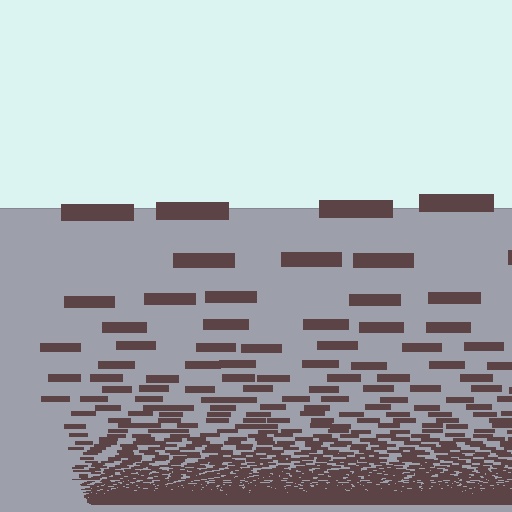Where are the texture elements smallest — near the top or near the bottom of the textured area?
Near the bottom.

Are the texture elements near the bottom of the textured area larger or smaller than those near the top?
Smaller. The gradient is inverted — elements near the bottom are smaller and denser.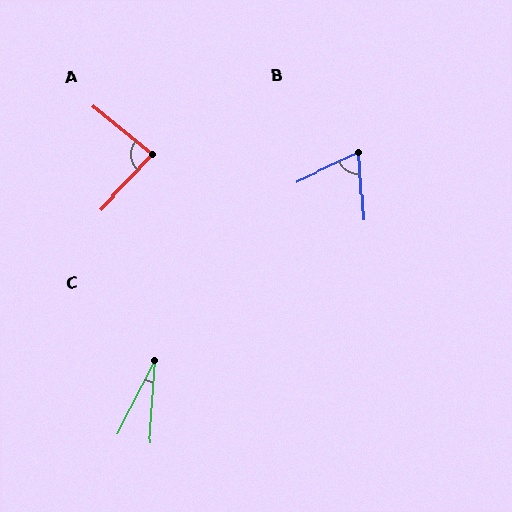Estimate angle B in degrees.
Approximately 69 degrees.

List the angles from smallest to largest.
C (23°), B (69°), A (86°).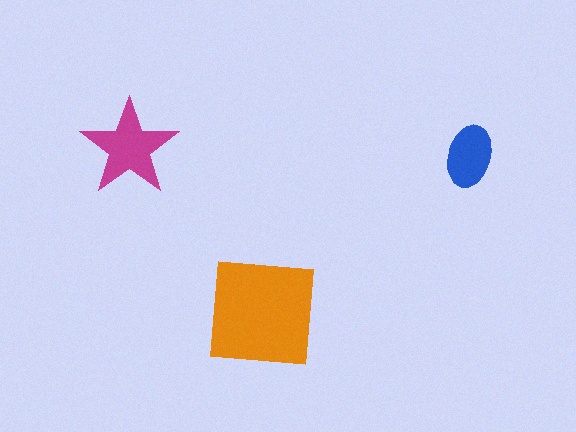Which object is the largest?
The orange square.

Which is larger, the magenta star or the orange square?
The orange square.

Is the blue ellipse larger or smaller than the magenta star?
Smaller.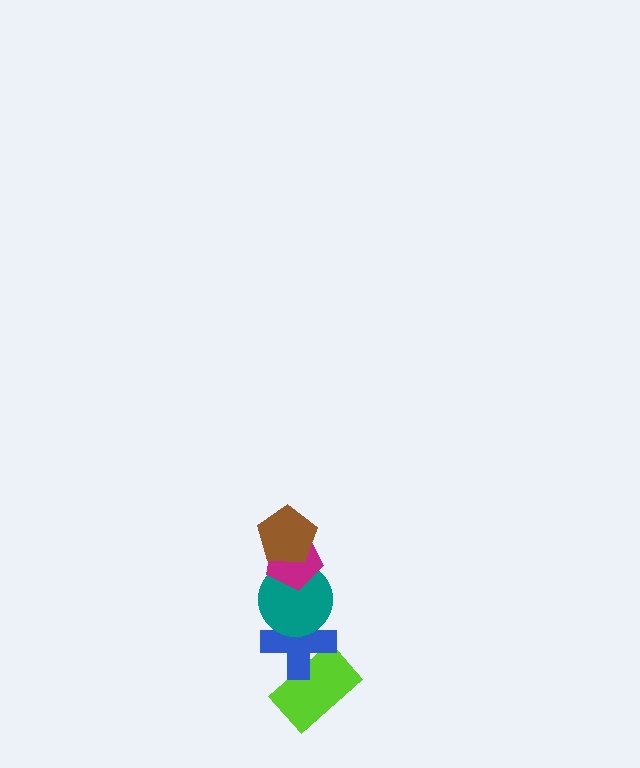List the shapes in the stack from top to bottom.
From top to bottom: the brown pentagon, the magenta pentagon, the teal circle, the blue cross, the lime rectangle.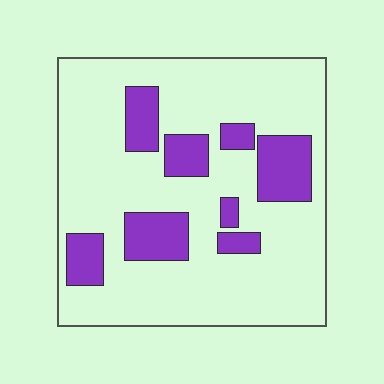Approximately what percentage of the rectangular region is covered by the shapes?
Approximately 20%.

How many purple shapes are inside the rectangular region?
8.